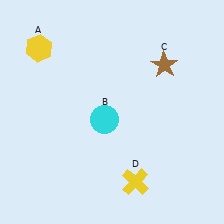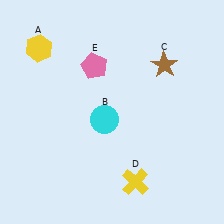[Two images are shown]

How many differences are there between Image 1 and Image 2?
There is 1 difference between the two images.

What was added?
A pink pentagon (E) was added in Image 2.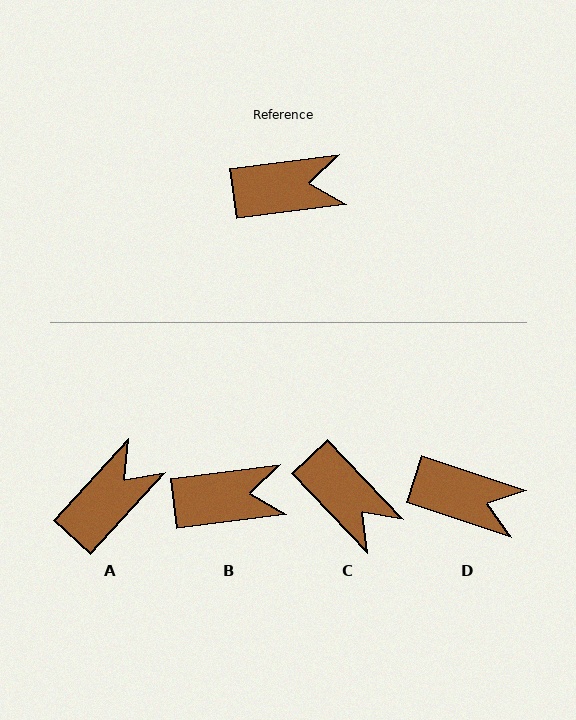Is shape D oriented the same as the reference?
No, it is off by about 26 degrees.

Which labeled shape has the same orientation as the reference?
B.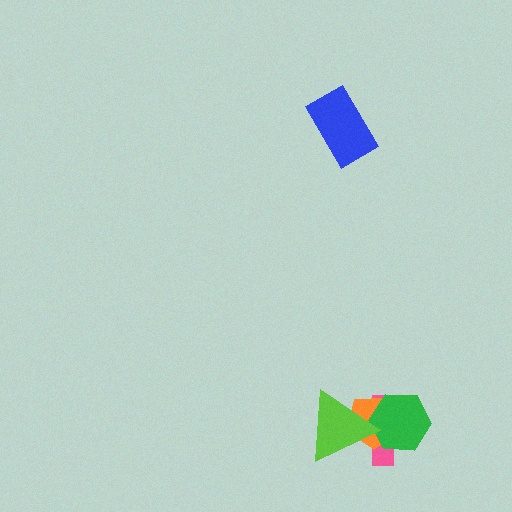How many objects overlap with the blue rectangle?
0 objects overlap with the blue rectangle.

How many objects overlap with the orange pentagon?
3 objects overlap with the orange pentagon.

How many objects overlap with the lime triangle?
3 objects overlap with the lime triangle.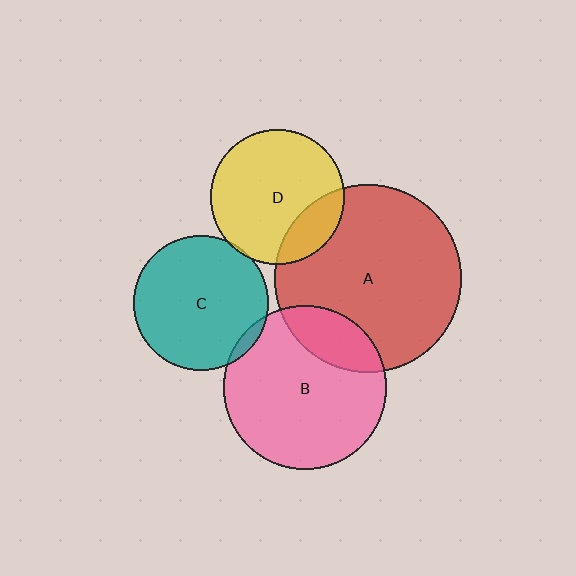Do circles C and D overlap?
Yes.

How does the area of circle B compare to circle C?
Approximately 1.5 times.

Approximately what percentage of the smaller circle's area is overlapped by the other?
Approximately 5%.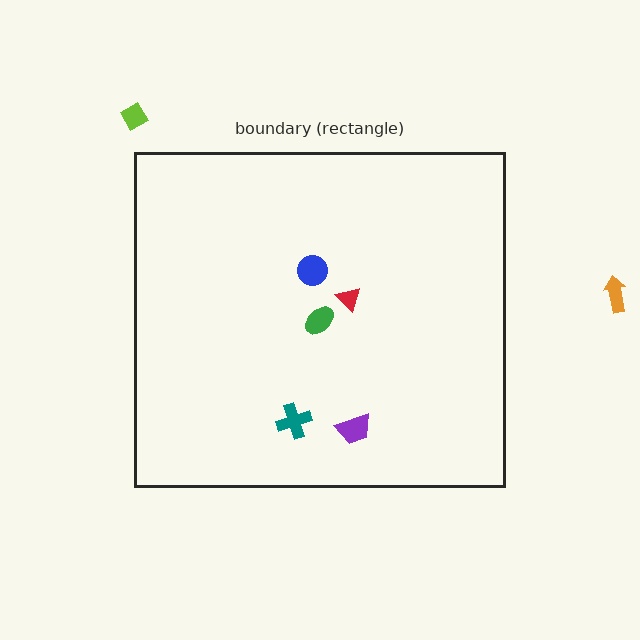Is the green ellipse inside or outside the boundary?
Inside.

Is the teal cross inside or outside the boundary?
Inside.